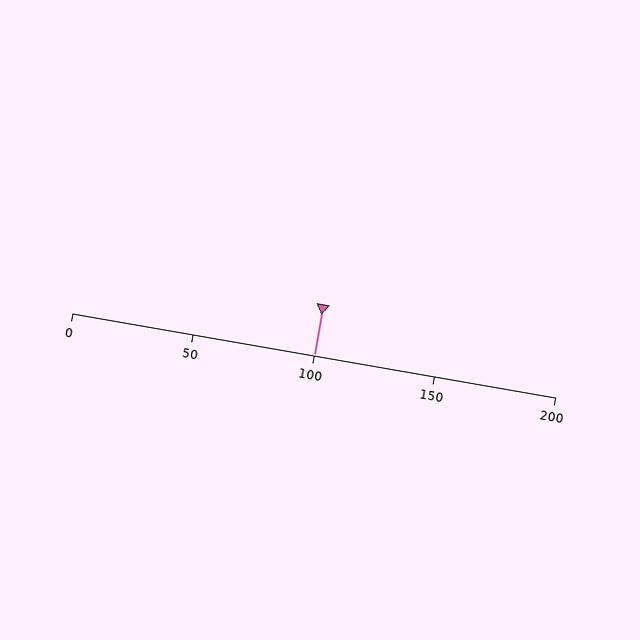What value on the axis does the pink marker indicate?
The marker indicates approximately 100.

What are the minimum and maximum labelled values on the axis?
The axis runs from 0 to 200.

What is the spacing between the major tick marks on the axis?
The major ticks are spaced 50 apart.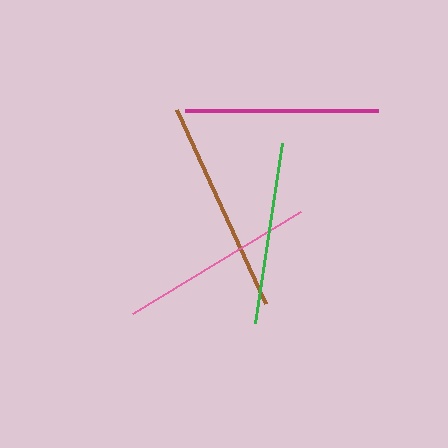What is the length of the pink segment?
The pink segment is approximately 197 pixels long.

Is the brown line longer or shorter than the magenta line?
The brown line is longer than the magenta line.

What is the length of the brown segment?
The brown segment is approximately 213 pixels long.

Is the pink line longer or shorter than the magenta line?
The pink line is longer than the magenta line.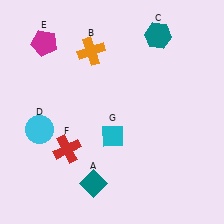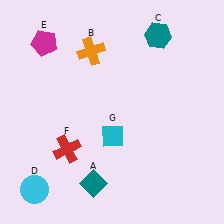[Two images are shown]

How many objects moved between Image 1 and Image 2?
1 object moved between the two images.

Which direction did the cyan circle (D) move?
The cyan circle (D) moved down.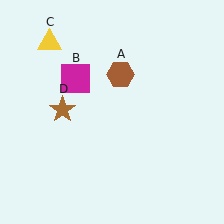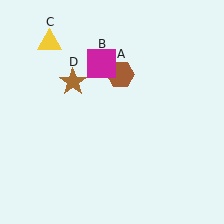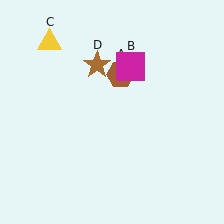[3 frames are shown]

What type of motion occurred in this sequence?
The magenta square (object B), brown star (object D) rotated clockwise around the center of the scene.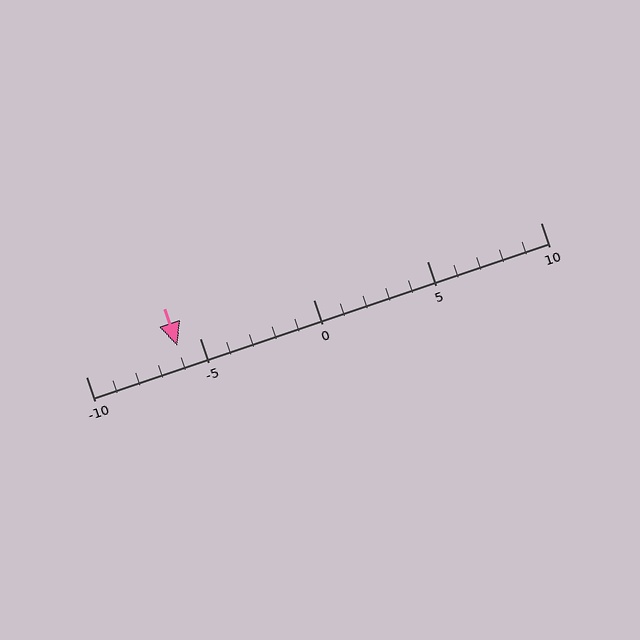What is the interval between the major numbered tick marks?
The major tick marks are spaced 5 units apart.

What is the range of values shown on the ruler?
The ruler shows values from -10 to 10.